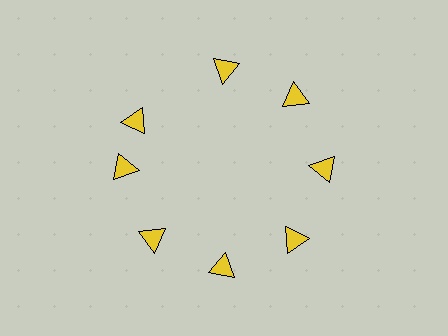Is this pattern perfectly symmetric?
No. The 8 yellow triangles are arranged in a ring, but one element near the 10 o'clock position is rotated out of alignment along the ring, breaking the 8-fold rotational symmetry.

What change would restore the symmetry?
The symmetry would be restored by rotating it back into even spacing with its neighbors so that all 8 triangles sit at equal angles and equal distance from the center.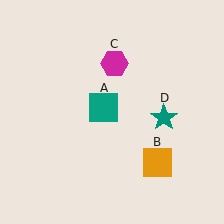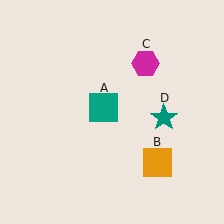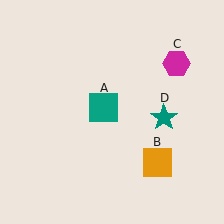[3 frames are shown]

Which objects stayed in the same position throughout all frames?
Teal square (object A) and orange square (object B) and teal star (object D) remained stationary.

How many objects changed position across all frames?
1 object changed position: magenta hexagon (object C).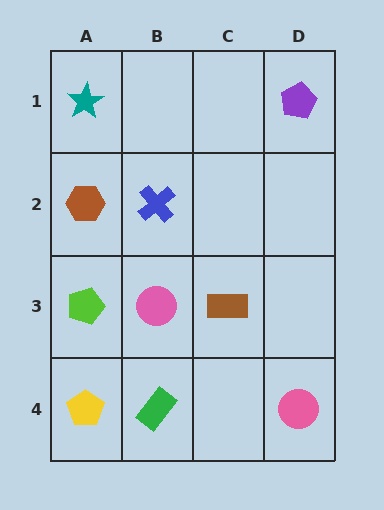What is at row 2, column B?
A blue cross.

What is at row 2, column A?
A brown hexagon.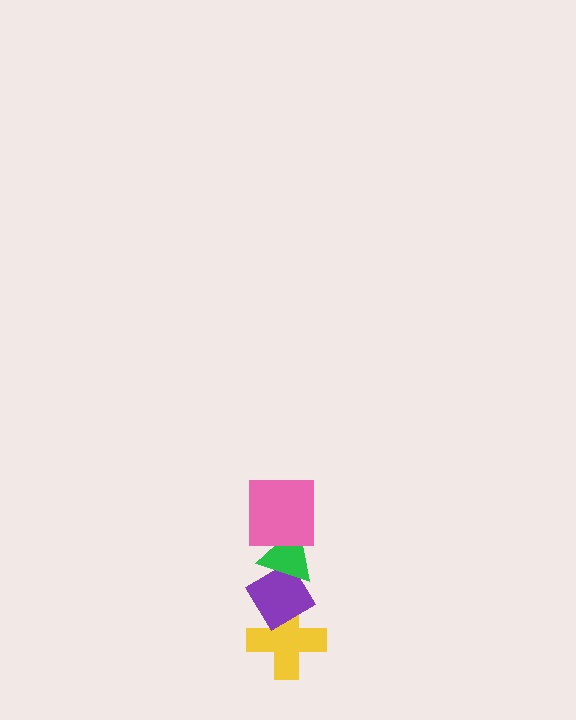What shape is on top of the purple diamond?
The green triangle is on top of the purple diamond.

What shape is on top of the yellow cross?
The purple diamond is on top of the yellow cross.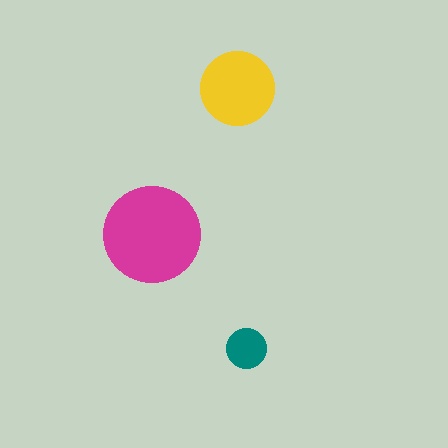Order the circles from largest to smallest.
the magenta one, the yellow one, the teal one.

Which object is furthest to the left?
The magenta circle is leftmost.